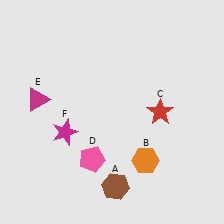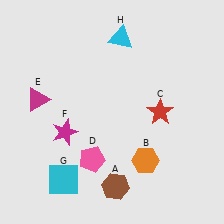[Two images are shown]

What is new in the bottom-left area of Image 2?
A cyan square (G) was added in the bottom-left area of Image 2.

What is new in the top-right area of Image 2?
A cyan triangle (H) was added in the top-right area of Image 2.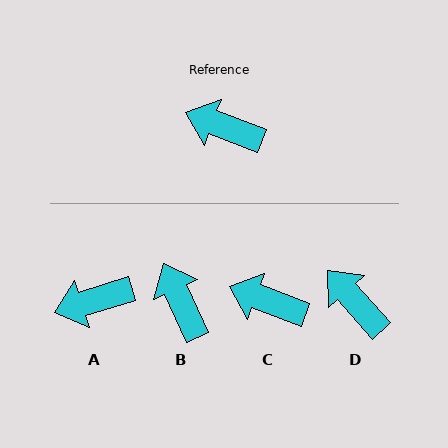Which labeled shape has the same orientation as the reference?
C.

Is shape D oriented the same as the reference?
No, it is off by about 28 degrees.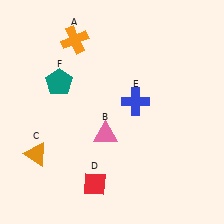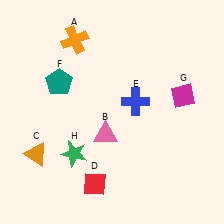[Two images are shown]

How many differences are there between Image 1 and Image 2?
There are 2 differences between the two images.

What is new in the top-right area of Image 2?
A magenta diamond (G) was added in the top-right area of Image 2.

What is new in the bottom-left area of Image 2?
A green star (H) was added in the bottom-left area of Image 2.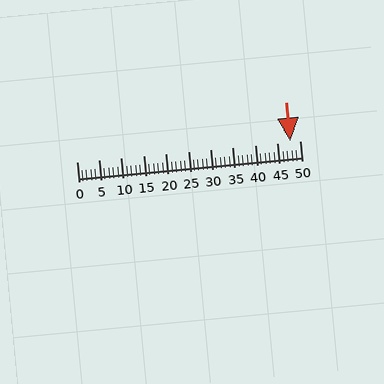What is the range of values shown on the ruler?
The ruler shows values from 0 to 50.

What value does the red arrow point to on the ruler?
The red arrow points to approximately 48.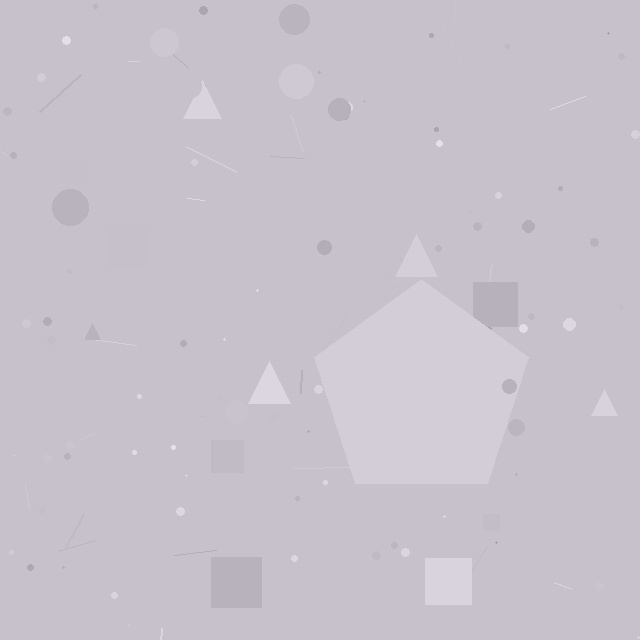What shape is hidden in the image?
A pentagon is hidden in the image.